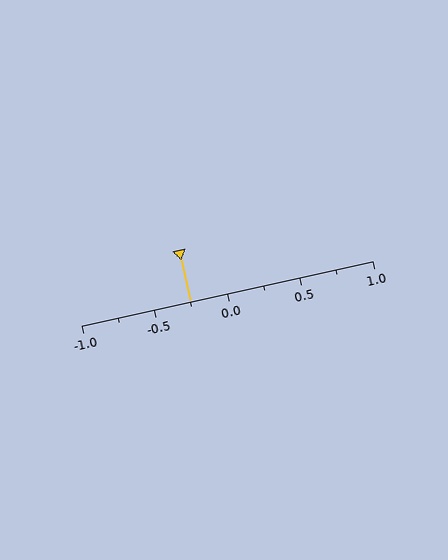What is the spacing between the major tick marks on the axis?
The major ticks are spaced 0.5 apart.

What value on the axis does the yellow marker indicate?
The marker indicates approximately -0.25.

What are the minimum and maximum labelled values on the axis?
The axis runs from -1.0 to 1.0.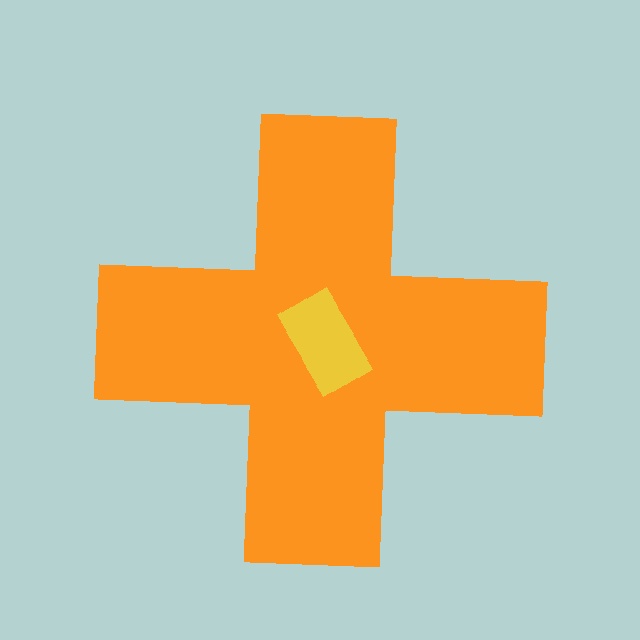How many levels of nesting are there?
2.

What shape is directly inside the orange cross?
The yellow rectangle.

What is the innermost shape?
The yellow rectangle.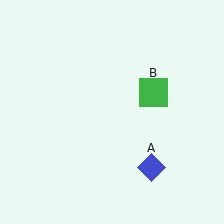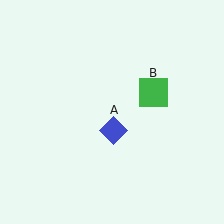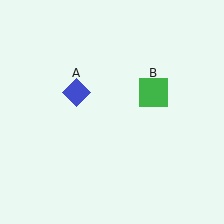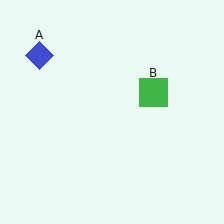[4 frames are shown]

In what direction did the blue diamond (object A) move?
The blue diamond (object A) moved up and to the left.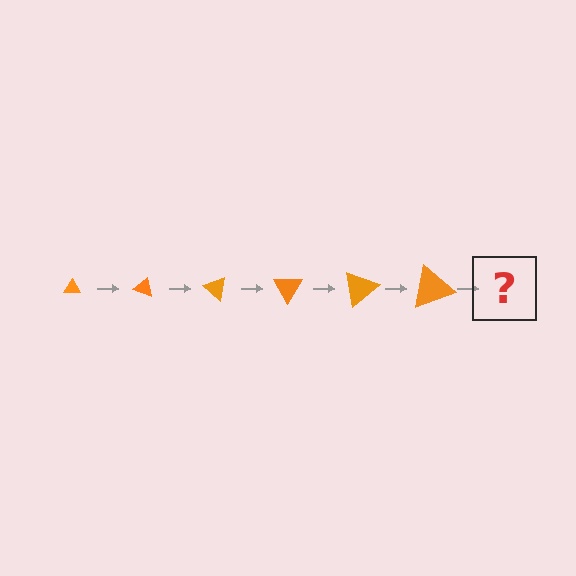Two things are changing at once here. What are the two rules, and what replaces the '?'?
The two rules are that the triangle grows larger each step and it rotates 20 degrees each step. The '?' should be a triangle, larger than the previous one and rotated 120 degrees from the start.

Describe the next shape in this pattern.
It should be a triangle, larger than the previous one and rotated 120 degrees from the start.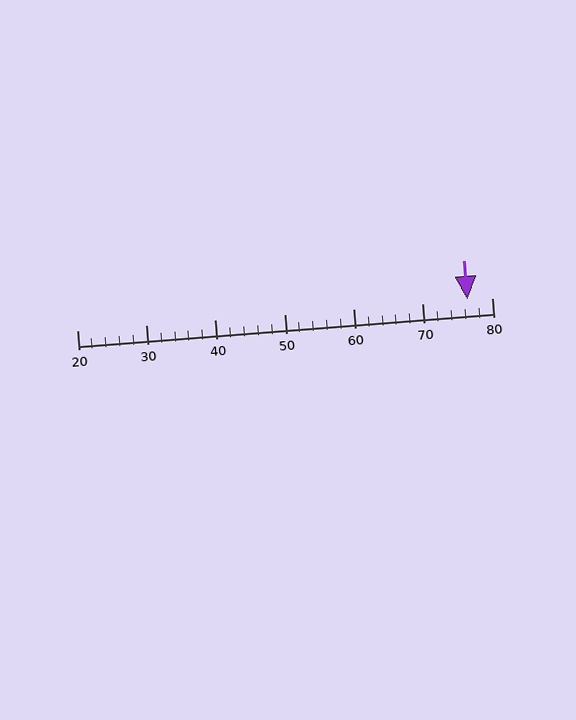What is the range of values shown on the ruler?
The ruler shows values from 20 to 80.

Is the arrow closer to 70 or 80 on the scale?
The arrow is closer to 80.